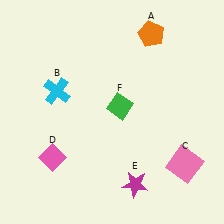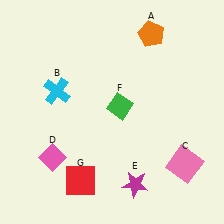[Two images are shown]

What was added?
A red square (G) was added in Image 2.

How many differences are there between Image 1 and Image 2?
There is 1 difference between the two images.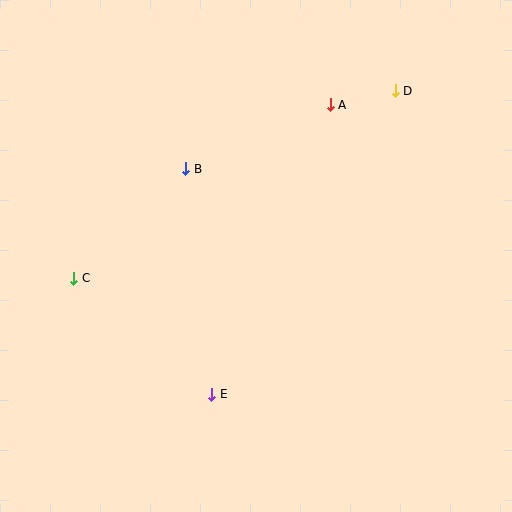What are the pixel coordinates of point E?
Point E is at (212, 394).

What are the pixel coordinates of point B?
Point B is at (186, 169).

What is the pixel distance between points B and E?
The distance between B and E is 227 pixels.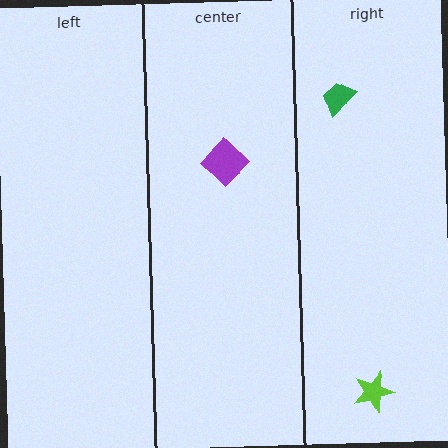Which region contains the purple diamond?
The center region.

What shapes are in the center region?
The purple diamond.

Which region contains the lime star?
The right region.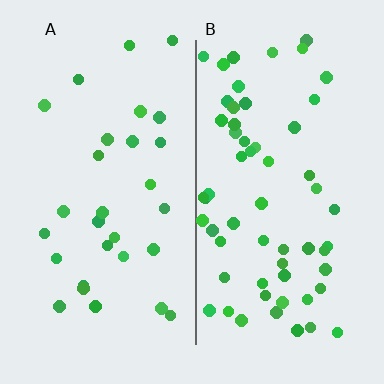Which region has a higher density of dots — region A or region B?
B (the right).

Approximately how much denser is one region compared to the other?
Approximately 2.0× — region B over region A.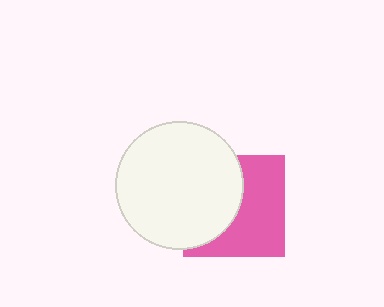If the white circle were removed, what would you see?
You would see the complete pink square.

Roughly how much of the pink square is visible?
About half of it is visible (roughly 54%).